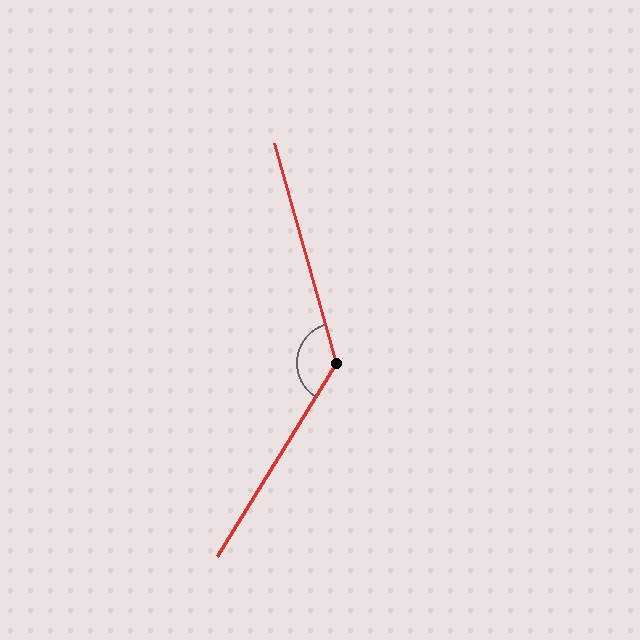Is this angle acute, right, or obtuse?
It is obtuse.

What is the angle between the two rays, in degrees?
Approximately 132 degrees.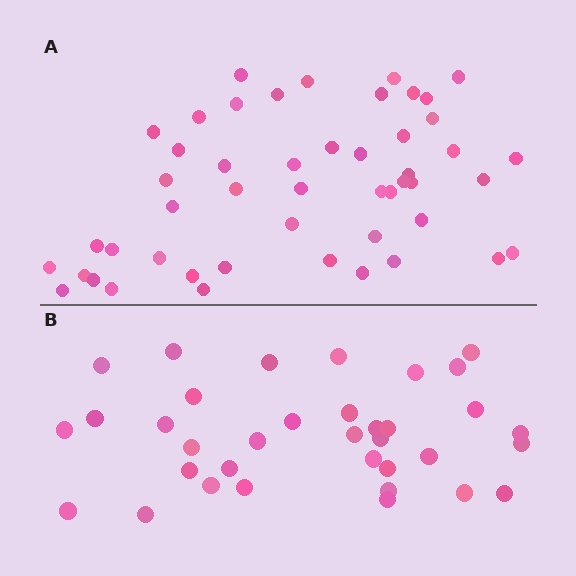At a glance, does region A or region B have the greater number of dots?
Region A (the top region) has more dots.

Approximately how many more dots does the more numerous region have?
Region A has approximately 15 more dots than region B.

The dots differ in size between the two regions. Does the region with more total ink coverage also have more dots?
No. Region B has more total ink coverage because its dots are larger, but region A actually contains more individual dots. Total area can be misleading — the number of items is what matters here.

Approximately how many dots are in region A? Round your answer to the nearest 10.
About 50 dots. (The exact count is 49, which rounds to 50.)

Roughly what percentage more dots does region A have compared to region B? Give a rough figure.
About 40% more.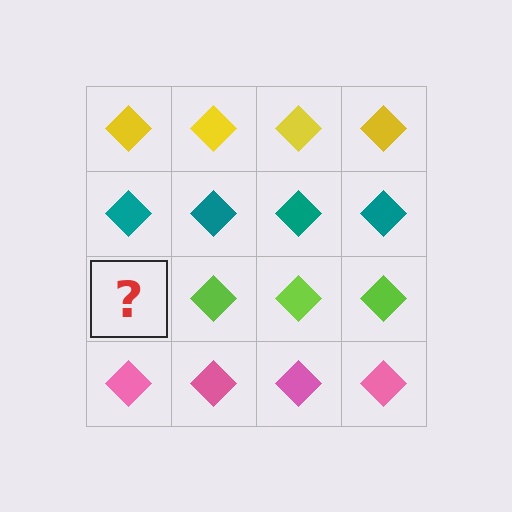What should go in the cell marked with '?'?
The missing cell should contain a lime diamond.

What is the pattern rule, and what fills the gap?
The rule is that each row has a consistent color. The gap should be filled with a lime diamond.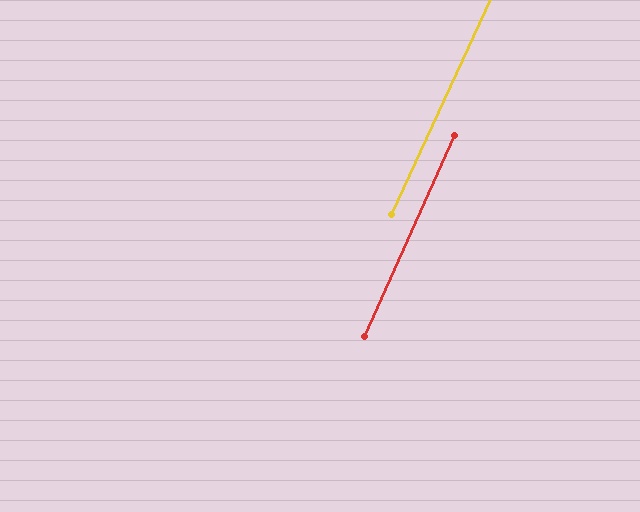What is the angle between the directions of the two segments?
Approximately 0 degrees.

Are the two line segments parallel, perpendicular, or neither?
Parallel — their directions differ by only 0.4°.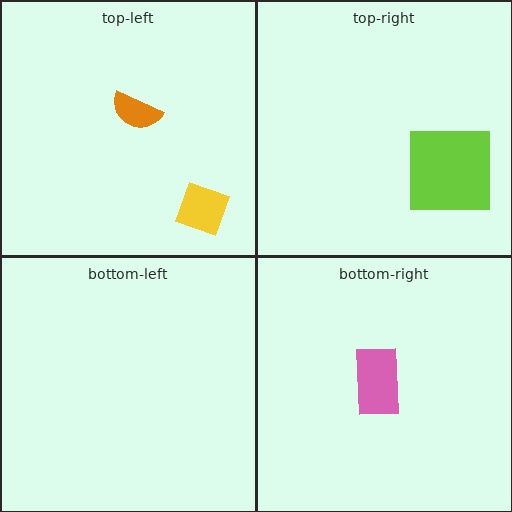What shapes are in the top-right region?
The lime square.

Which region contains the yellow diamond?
The top-left region.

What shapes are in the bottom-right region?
The pink rectangle.